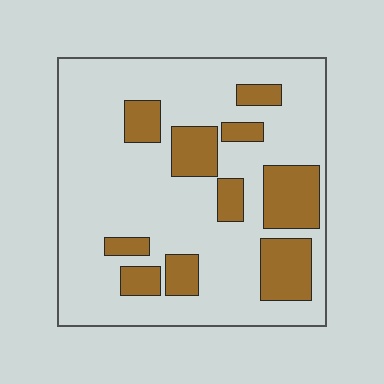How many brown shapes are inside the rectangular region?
10.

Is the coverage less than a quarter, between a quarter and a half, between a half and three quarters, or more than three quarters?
Less than a quarter.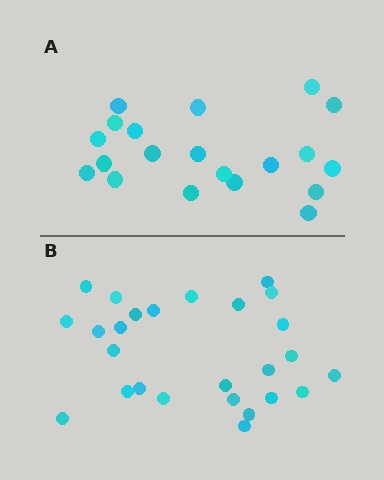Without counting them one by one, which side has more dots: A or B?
Region B (the bottom region) has more dots.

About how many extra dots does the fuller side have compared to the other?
Region B has about 6 more dots than region A.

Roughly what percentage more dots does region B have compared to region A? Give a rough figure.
About 30% more.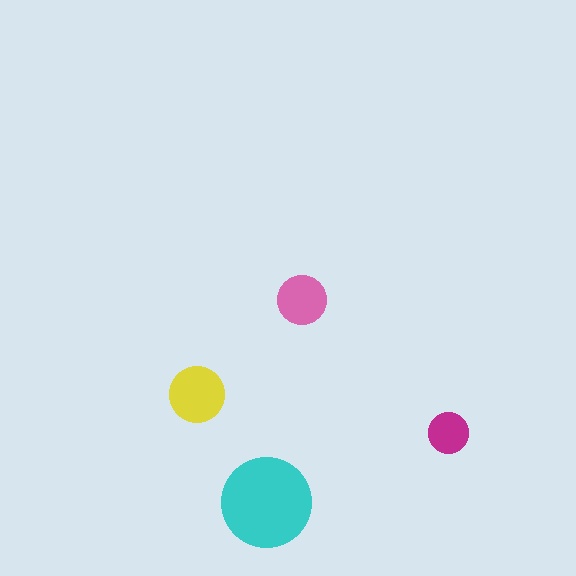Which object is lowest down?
The cyan circle is bottommost.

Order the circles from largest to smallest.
the cyan one, the yellow one, the pink one, the magenta one.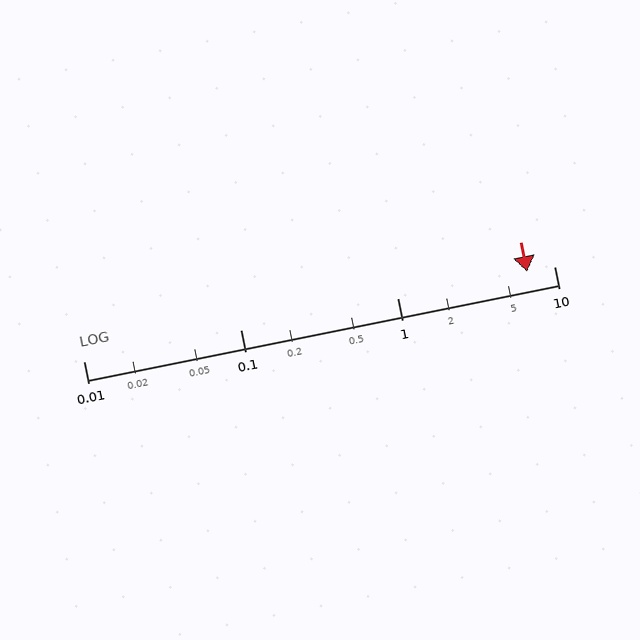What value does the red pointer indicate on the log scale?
The pointer indicates approximately 6.7.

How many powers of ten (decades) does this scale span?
The scale spans 3 decades, from 0.01 to 10.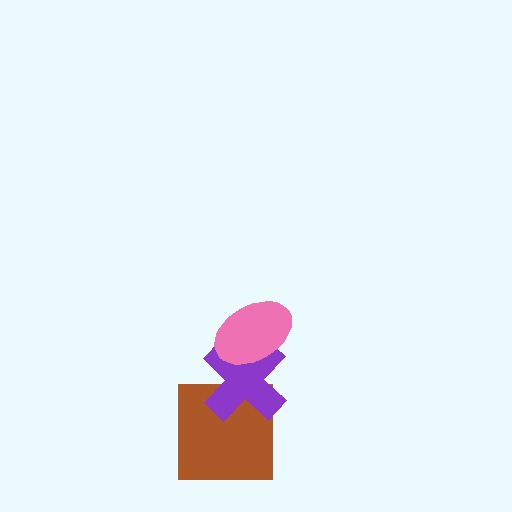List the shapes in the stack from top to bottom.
From top to bottom: the pink ellipse, the purple cross, the brown square.